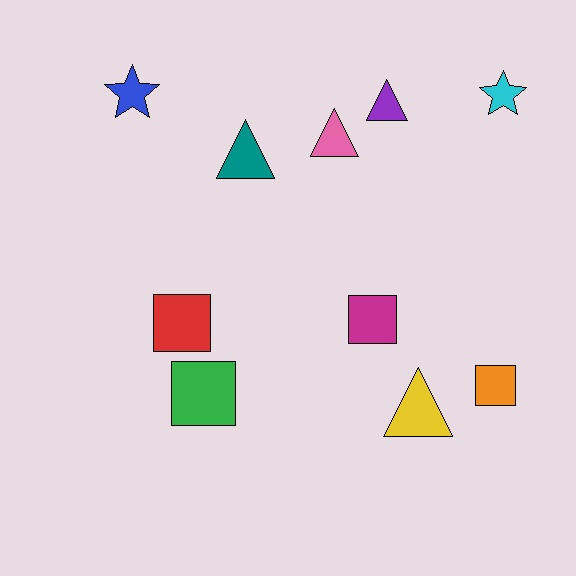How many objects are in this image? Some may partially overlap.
There are 10 objects.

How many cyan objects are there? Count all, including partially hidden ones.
There is 1 cyan object.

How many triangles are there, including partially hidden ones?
There are 4 triangles.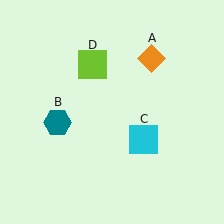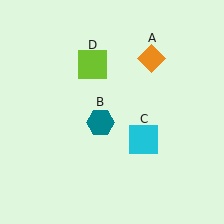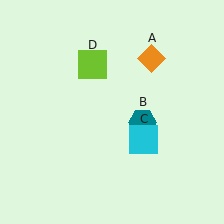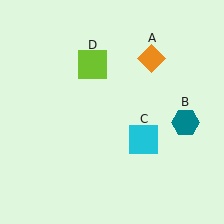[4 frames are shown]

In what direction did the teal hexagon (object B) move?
The teal hexagon (object B) moved right.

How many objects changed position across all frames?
1 object changed position: teal hexagon (object B).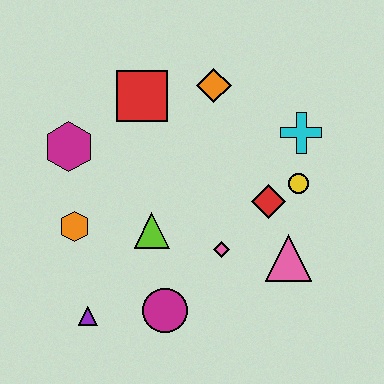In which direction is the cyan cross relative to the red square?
The cyan cross is to the right of the red square.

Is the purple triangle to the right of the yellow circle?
No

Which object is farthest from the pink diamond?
The magenta hexagon is farthest from the pink diamond.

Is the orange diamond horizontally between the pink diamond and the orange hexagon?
Yes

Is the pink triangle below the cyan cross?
Yes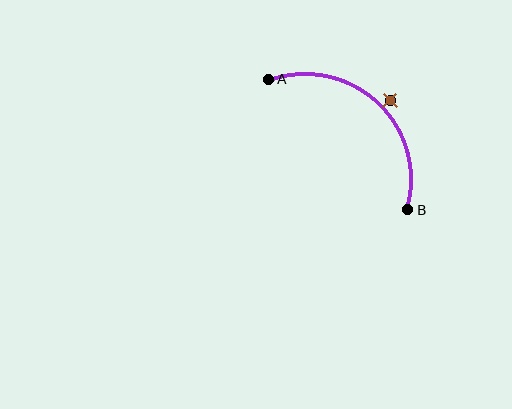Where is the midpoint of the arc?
The arc midpoint is the point on the curve farthest from the straight line joining A and B. It sits above and to the right of that line.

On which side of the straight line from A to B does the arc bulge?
The arc bulges above and to the right of the straight line connecting A and B.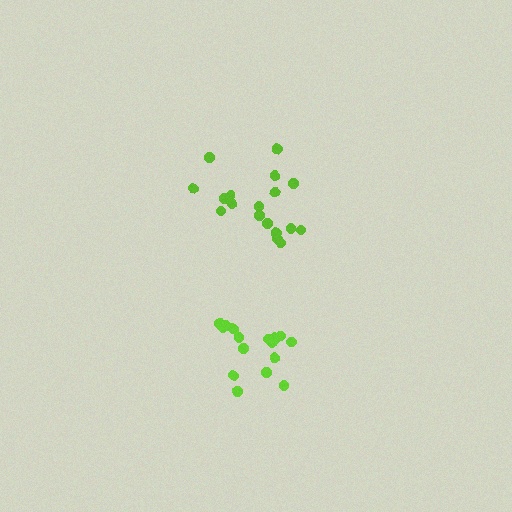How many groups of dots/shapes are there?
There are 2 groups.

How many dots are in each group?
Group 1: 18 dots, Group 2: 16 dots (34 total).